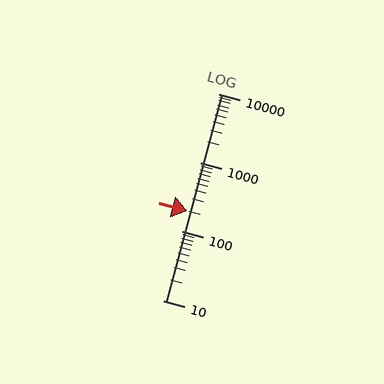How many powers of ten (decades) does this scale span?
The scale spans 3 decades, from 10 to 10000.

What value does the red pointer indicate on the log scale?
The pointer indicates approximately 200.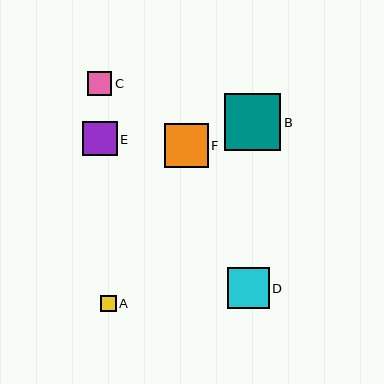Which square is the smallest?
Square A is the smallest with a size of approximately 16 pixels.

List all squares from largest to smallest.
From largest to smallest: B, F, D, E, C, A.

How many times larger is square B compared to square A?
Square B is approximately 3.6 times the size of square A.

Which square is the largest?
Square B is the largest with a size of approximately 57 pixels.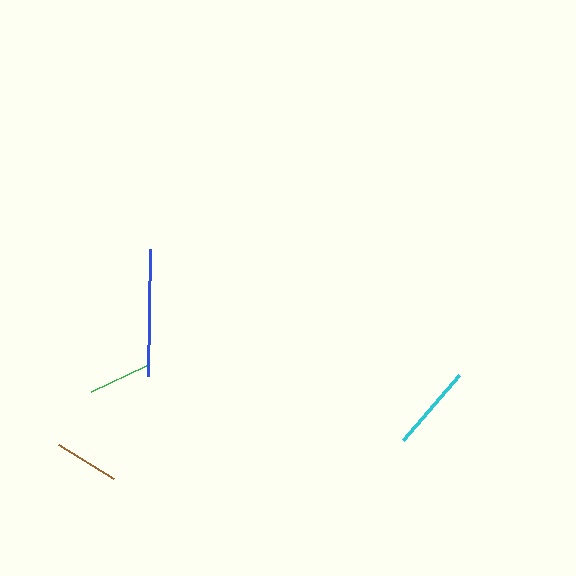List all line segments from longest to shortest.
From longest to shortest: blue, cyan, brown, green.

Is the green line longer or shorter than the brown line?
The brown line is longer than the green line.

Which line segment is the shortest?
The green line is the shortest at approximately 61 pixels.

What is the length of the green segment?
The green segment is approximately 61 pixels long.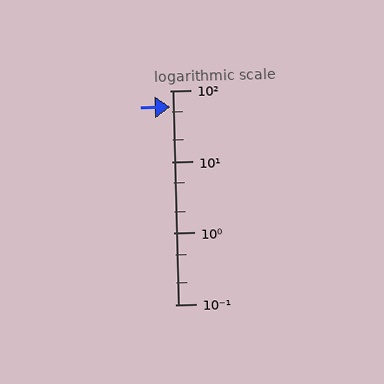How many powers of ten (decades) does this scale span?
The scale spans 3 decades, from 0.1 to 100.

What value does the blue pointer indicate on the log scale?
The pointer indicates approximately 58.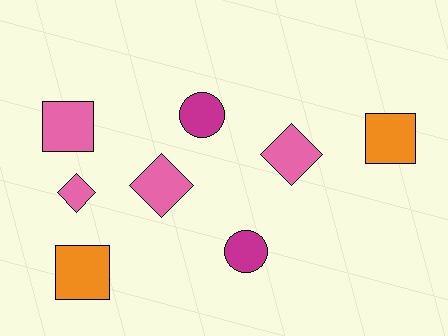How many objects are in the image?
There are 8 objects.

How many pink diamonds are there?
There are 3 pink diamonds.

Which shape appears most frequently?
Diamond, with 3 objects.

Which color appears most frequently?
Pink, with 4 objects.